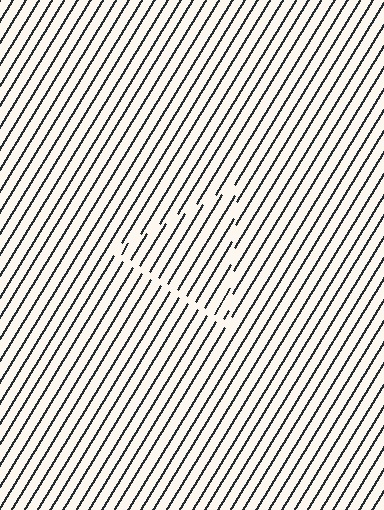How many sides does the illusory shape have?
3 sides — the line-ends trace a triangle.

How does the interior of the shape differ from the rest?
The interior of the shape contains the same grating, shifted by half a period — the contour is defined by the phase discontinuity where line-ends from the inner and outer gratings abut.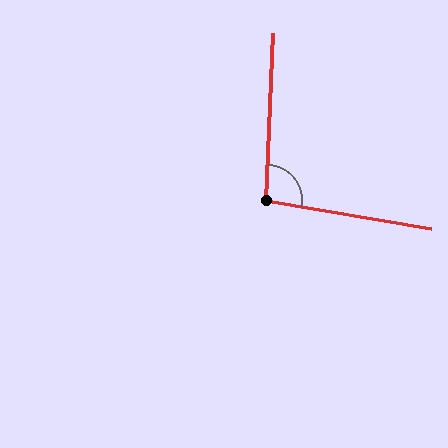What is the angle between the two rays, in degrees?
Approximately 97 degrees.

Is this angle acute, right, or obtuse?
It is obtuse.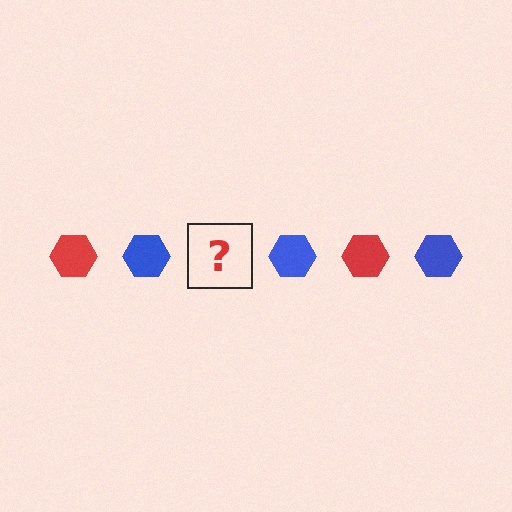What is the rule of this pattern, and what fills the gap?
The rule is that the pattern cycles through red, blue hexagons. The gap should be filled with a red hexagon.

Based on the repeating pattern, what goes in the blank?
The blank should be a red hexagon.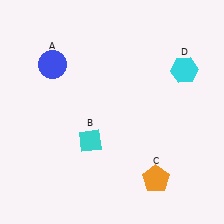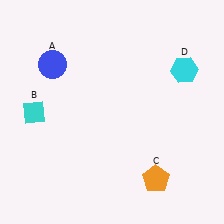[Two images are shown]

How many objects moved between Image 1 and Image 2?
1 object moved between the two images.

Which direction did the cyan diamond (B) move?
The cyan diamond (B) moved left.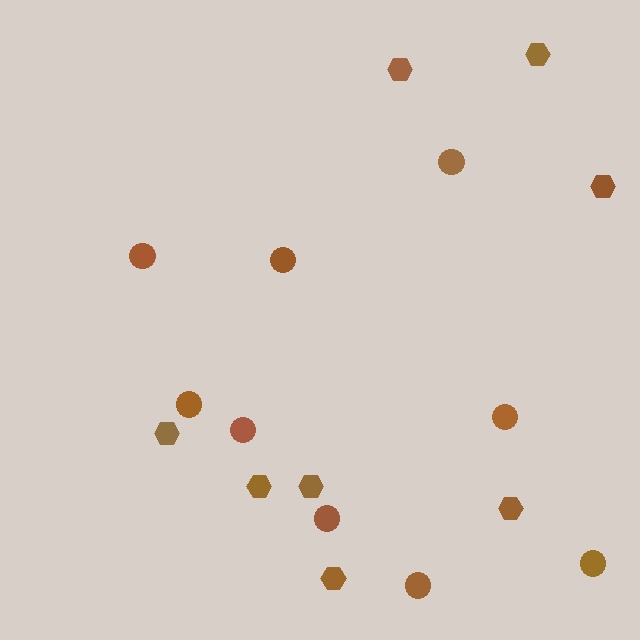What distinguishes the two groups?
There are 2 groups: one group of hexagons (8) and one group of circles (9).